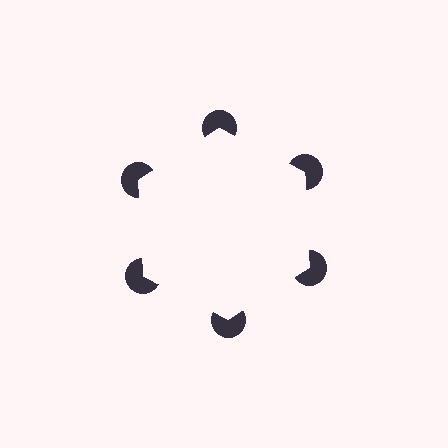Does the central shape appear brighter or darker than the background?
It typically appears slightly brighter than the background, even though no actual brightness change is drawn.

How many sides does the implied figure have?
6 sides.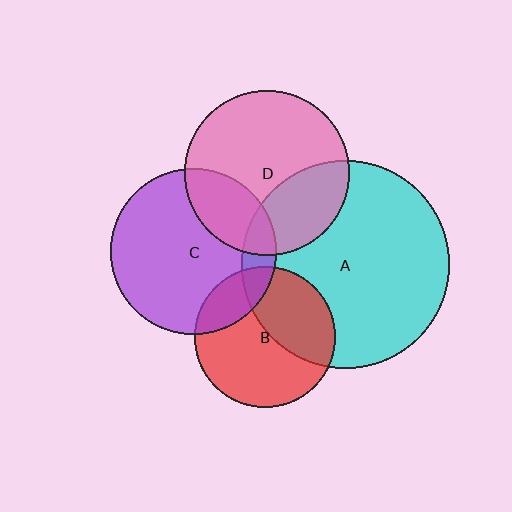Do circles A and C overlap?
Yes.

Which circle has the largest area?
Circle A (cyan).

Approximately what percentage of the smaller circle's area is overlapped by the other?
Approximately 10%.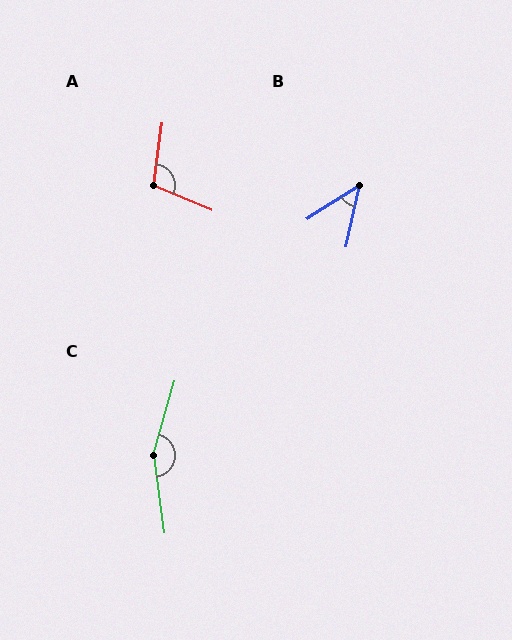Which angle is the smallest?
B, at approximately 45 degrees.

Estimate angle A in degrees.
Approximately 105 degrees.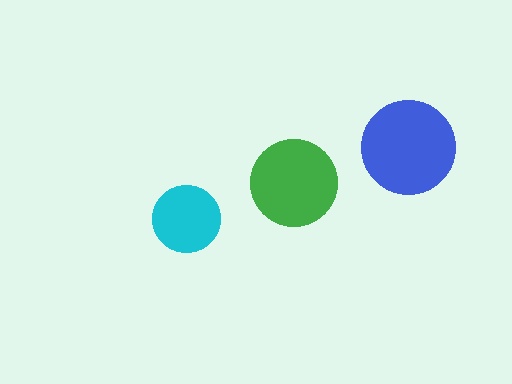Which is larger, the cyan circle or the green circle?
The green one.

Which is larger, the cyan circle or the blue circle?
The blue one.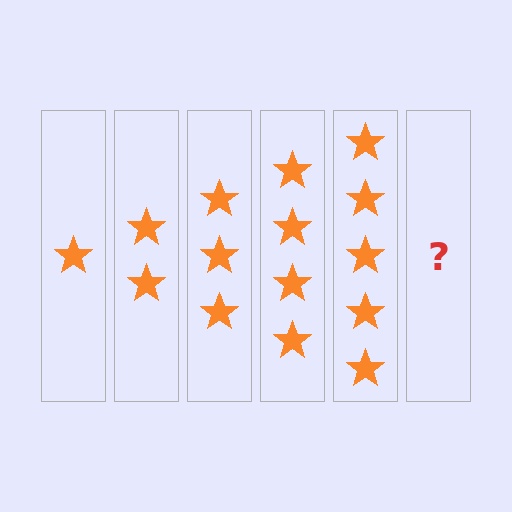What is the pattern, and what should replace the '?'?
The pattern is that each step adds one more star. The '?' should be 6 stars.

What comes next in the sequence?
The next element should be 6 stars.